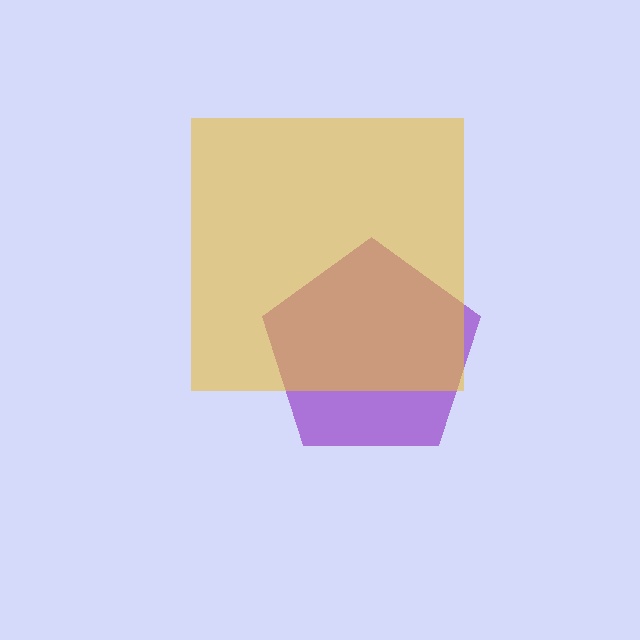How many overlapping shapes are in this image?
There are 2 overlapping shapes in the image.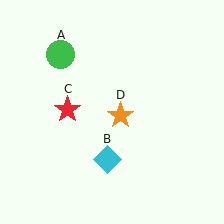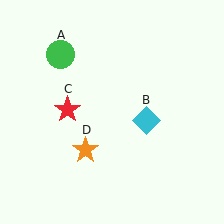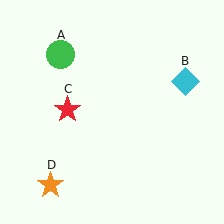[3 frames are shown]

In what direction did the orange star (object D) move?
The orange star (object D) moved down and to the left.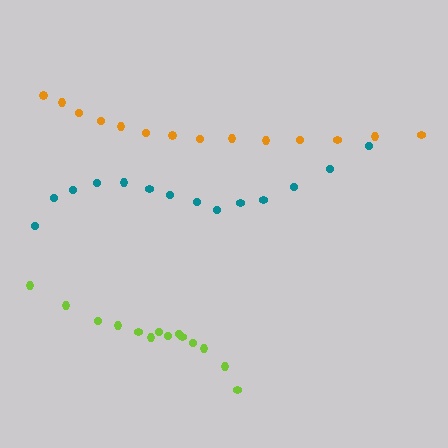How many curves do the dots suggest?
There are 3 distinct paths.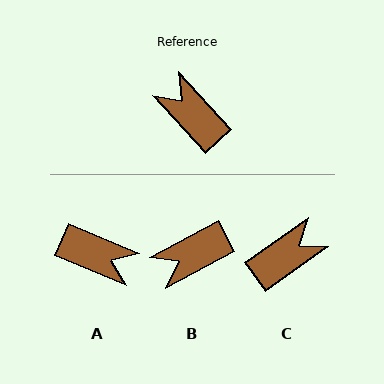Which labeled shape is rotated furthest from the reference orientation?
A, about 155 degrees away.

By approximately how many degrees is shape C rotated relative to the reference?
Approximately 96 degrees clockwise.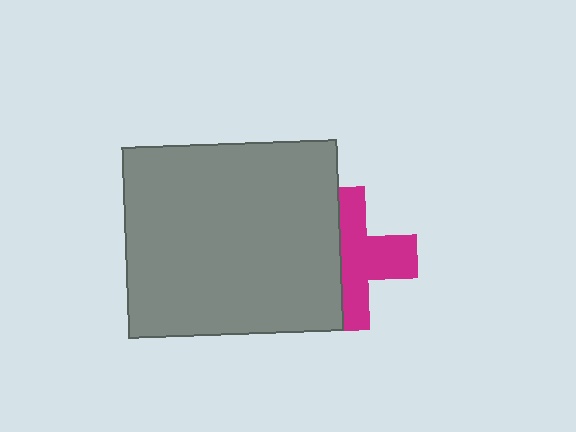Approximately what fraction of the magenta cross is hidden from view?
Roughly 45% of the magenta cross is hidden behind the gray rectangle.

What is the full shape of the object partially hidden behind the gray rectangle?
The partially hidden object is a magenta cross.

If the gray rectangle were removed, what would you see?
You would see the complete magenta cross.